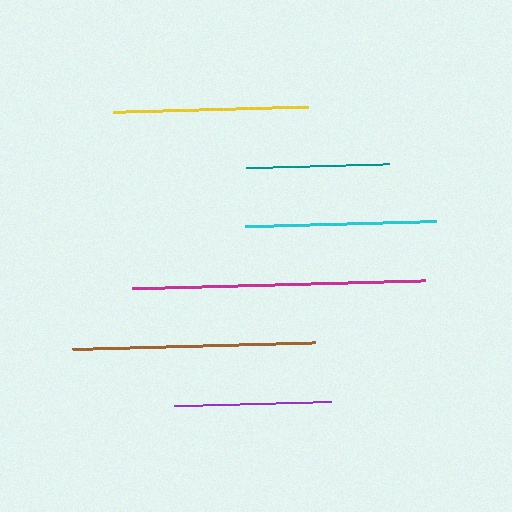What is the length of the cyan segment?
The cyan segment is approximately 192 pixels long.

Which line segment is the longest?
The magenta line is the longest at approximately 293 pixels.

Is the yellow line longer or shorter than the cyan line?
The yellow line is longer than the cyan line.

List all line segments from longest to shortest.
From longest to shortest: magenta, brown, yellow, cyan, purple, teal.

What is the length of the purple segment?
The purple segment is approximately 157 pixels long.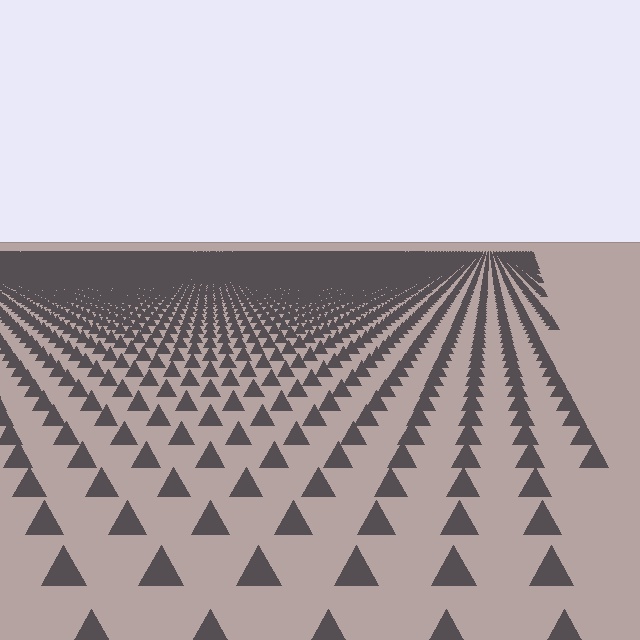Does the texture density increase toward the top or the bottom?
Density increases toward the top.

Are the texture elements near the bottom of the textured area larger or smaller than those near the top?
Larger. Near the bottom, elements are closer to the viewer and appear at a bigger on-screen size.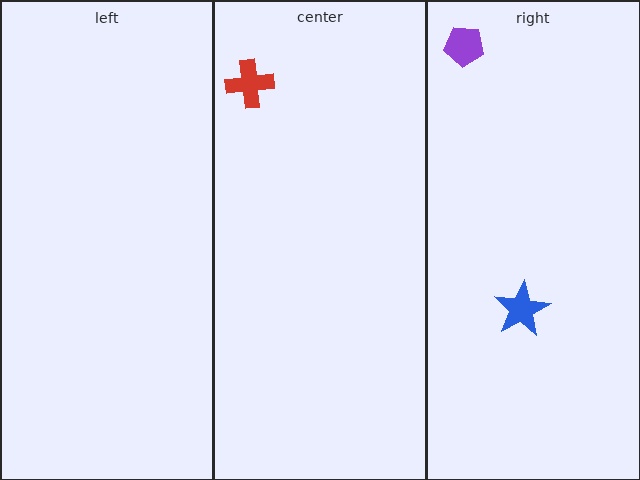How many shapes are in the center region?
1.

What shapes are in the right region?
The blue star, the purple pentagon.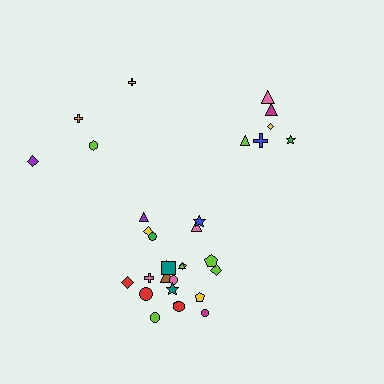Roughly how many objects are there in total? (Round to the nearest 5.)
Roughly 30 objects in total.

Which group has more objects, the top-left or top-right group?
The top-right group.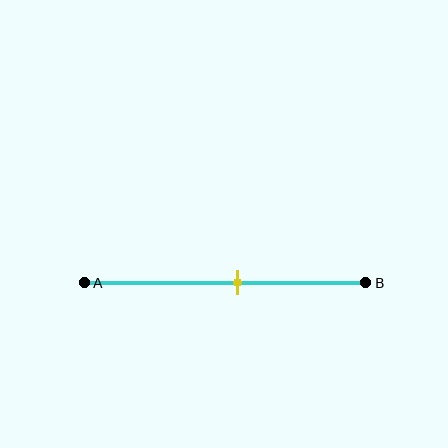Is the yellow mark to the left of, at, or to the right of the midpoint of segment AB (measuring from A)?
The yellow mark is to the right of the midpoint of segment AB.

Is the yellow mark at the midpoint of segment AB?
No, the mark is at about 55% from A, not at the 50% midpoint.